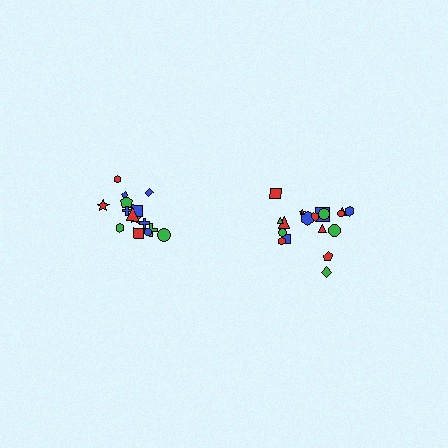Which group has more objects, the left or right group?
The right group.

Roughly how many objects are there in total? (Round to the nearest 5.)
Roughly 35 objects in total.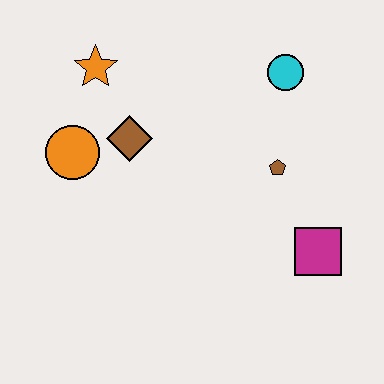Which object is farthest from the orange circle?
The magenta square is farthest from the orange circle.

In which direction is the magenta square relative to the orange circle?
The magenta square is to the right of the orange circle.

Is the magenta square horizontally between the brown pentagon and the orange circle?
No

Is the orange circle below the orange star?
Yes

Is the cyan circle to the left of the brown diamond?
No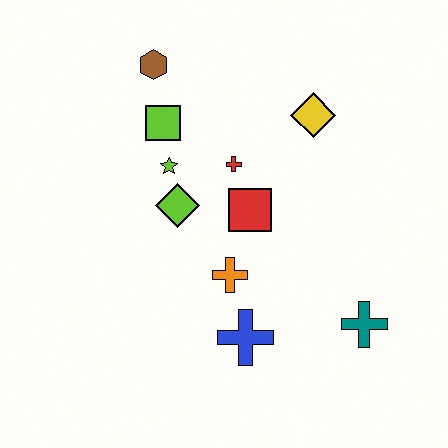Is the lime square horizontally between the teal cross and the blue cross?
No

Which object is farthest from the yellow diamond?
The blue cross is farthest from the yellow diamond.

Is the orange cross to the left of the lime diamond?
No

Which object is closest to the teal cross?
The blue cross is closest to the teal cross.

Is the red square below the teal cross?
No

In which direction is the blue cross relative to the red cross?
The blue cross is below the red cross.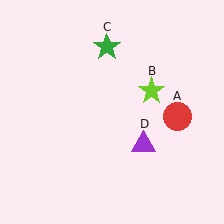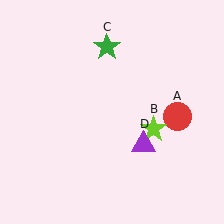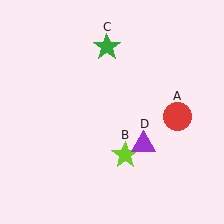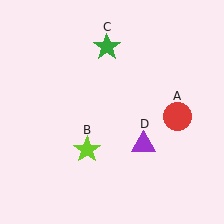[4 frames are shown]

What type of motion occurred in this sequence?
The lime star (object B) rotated clockwise around the center of the scene.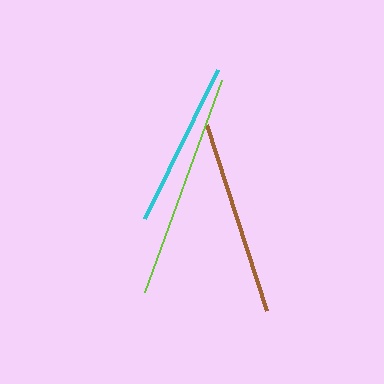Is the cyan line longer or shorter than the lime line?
The lime line is longer than the cyan line.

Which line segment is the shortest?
The cyan line is the shortest at approximately 166 pixels.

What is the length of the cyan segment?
The cyan segment is approximately 166 pixels long.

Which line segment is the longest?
The lime line is the longest at approximately 226 pixels.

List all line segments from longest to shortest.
From longest to shortest: lime, brown, cyan.